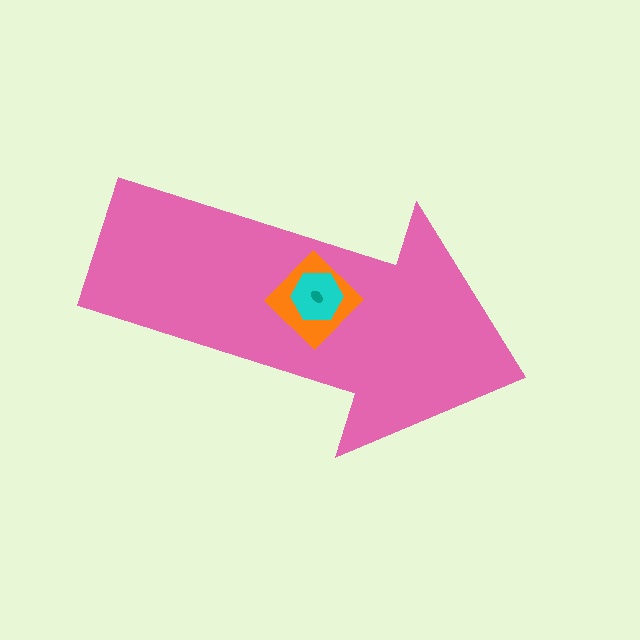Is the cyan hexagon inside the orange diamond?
Yes.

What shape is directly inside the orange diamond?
The cyan hexagon.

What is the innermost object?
The teal ellipse.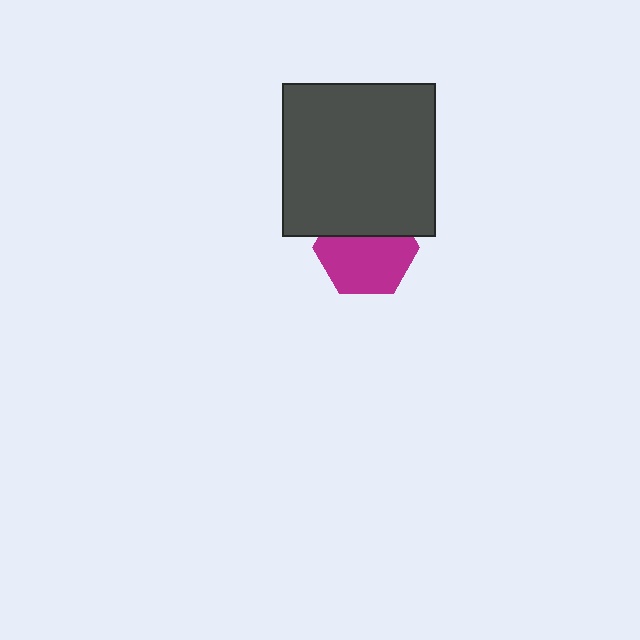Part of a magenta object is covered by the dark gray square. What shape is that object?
It is a hexagon.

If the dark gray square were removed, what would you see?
You would see the complete magenta hexagon.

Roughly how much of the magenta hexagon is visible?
About half of it is visible (roughly 64%).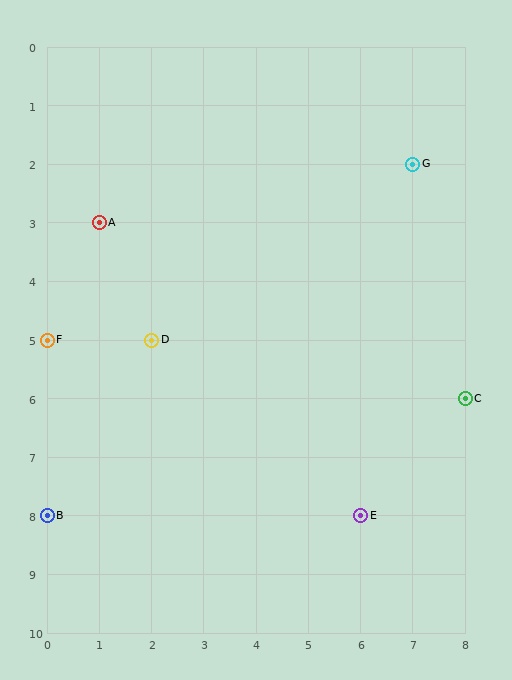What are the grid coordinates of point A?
Point A is at grid coordinates (1, 3).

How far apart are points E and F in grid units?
Points E and F are 6 columns and 3 rows apart (about 6.7 grid units diagonally).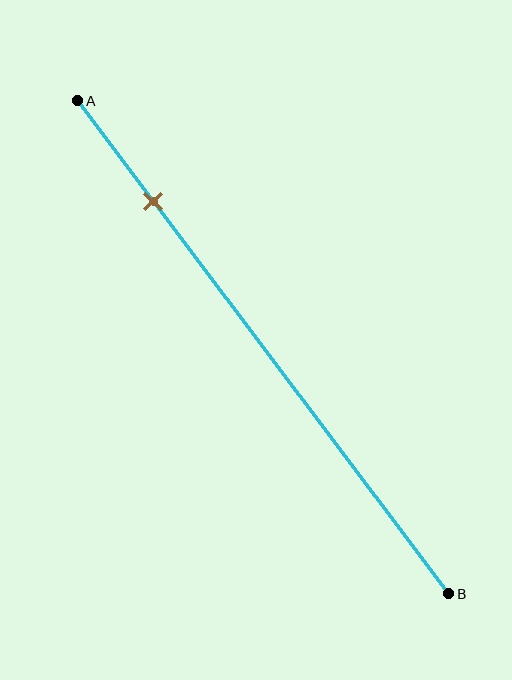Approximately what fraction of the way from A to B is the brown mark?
The brown mark is approximately 20% of the way from A to B.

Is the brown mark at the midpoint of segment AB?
No, the mark is at about 20% from A, not at the 50% midpoint.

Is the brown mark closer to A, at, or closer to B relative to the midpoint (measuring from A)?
The brown mark is closer to point A than the midpoint of segment AB.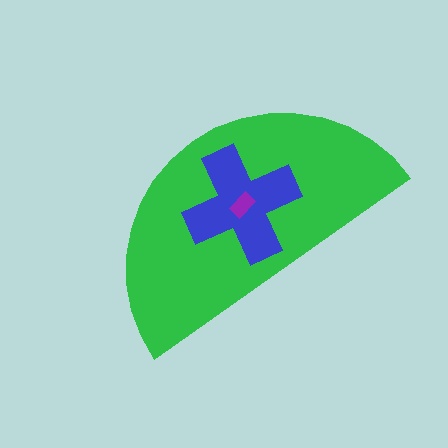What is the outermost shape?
The green semicircle.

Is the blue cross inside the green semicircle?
Yes.